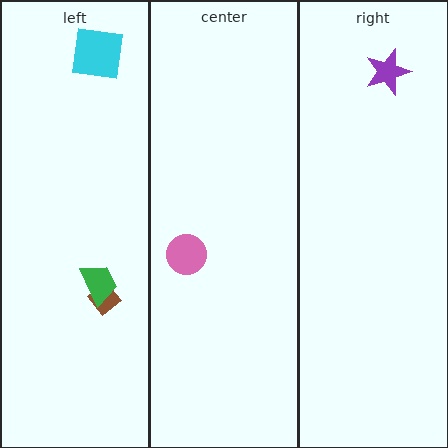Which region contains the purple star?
The right region.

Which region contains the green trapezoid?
The left region.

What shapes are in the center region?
The pink circle.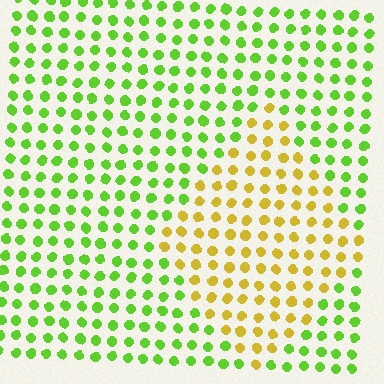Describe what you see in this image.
The image is filled with small lime elements in a uniform arrangement. A diamond-shaped region is visible where the elements are tinted to a slightly different hue, forming a subtle color boundary.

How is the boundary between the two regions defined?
The boundary is defined purely by a slight shift in hue (about 52 degrees). Spacing, size, and orientation are identical on both sides.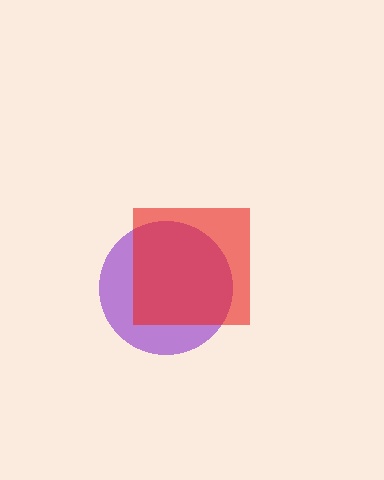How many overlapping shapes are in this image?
There are 2 overlapping shapes in the image.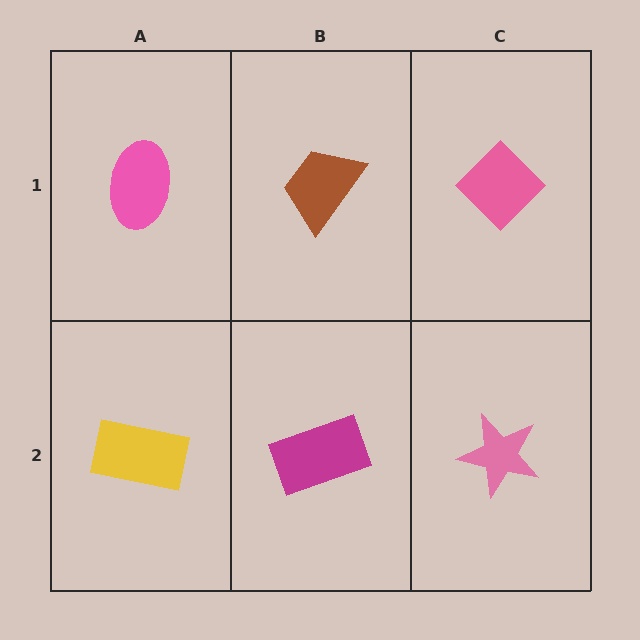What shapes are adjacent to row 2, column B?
A brown trapezoid (row 1, column B), a yellow rectangle (row 2, column A), a pink star (row 2, column C).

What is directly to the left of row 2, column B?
A yellow rectangle.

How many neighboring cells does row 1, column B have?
3.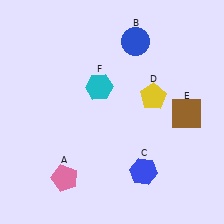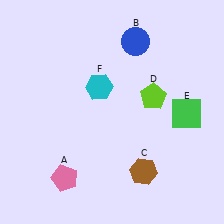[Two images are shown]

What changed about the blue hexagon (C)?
In Image 1, C is blue. In Image 2, it changed to brown.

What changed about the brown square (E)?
In Image 1, E is brown. In Image 2, it changed to green.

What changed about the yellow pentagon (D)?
In Image 1, D is yellow. In Image 2, it changed to lime.